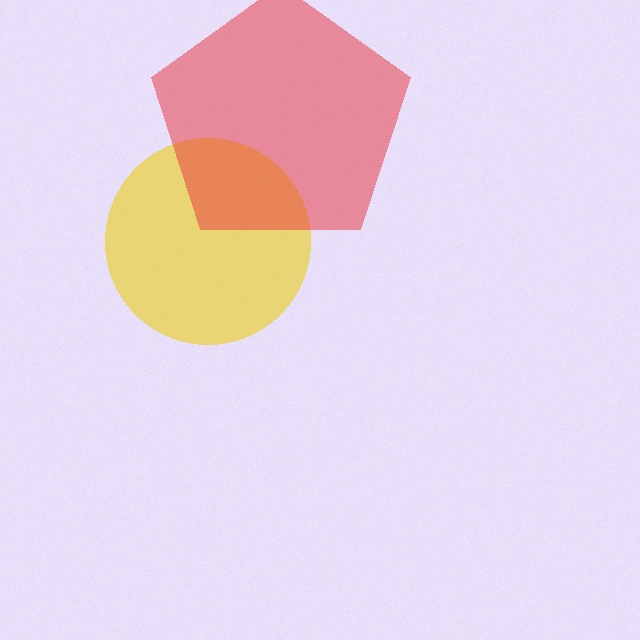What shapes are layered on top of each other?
The layered shapes are: a yellow circle, a red pentagon.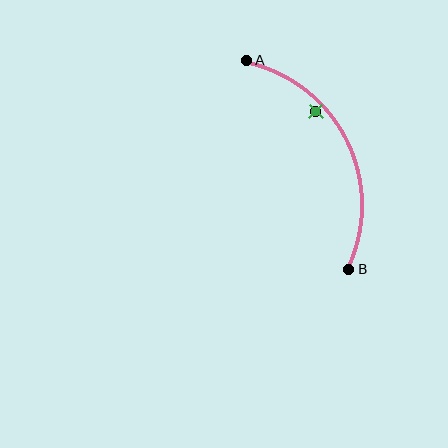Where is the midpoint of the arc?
The arc midpoint is the point on the curve farthest from the straight line joining A and B. It sits to the right of that line.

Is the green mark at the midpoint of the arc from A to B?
No — the green mark does not lie on the arc at all. It sits slightly inside the curve.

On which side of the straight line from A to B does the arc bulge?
The arc bulges to the right of the straight line connecting A and B.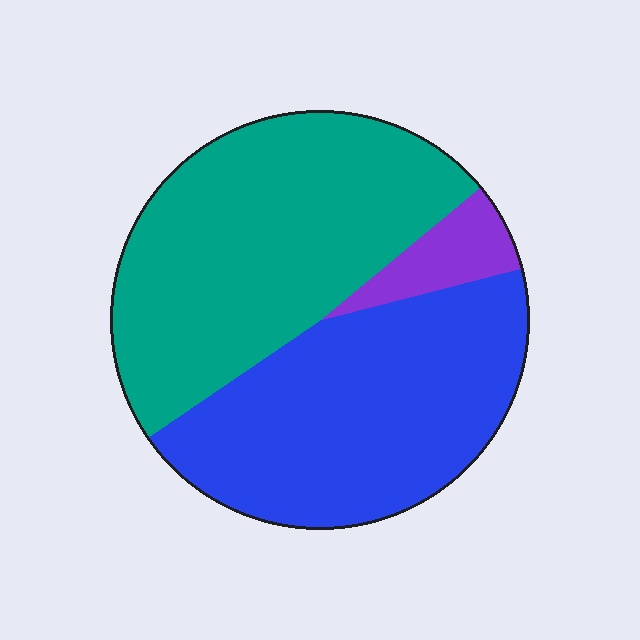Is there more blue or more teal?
Teal.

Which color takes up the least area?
Purple, at roughly 5%.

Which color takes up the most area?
Teal, at roughly 50%.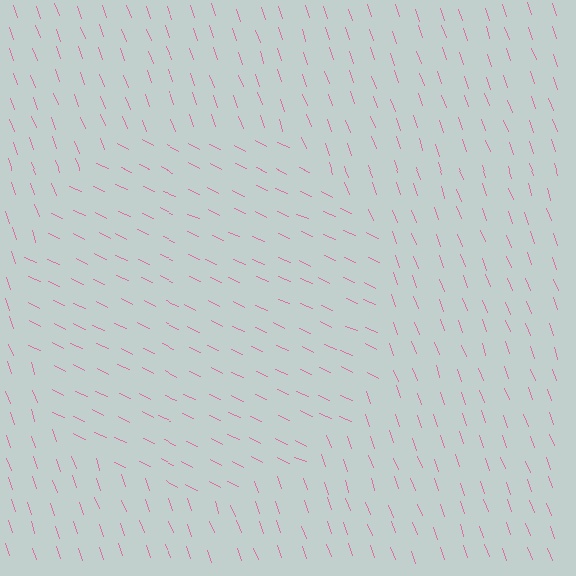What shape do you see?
I see a circle.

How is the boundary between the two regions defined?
The boundary is defined purely by a change in line orientation (approximately 45 degrees difference). All lines are the same color and thickness.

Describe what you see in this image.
The image is filled with small pink line segments. A circle region in the image has lines oriented differently from the surrounding lines, creating a visible texture boundary.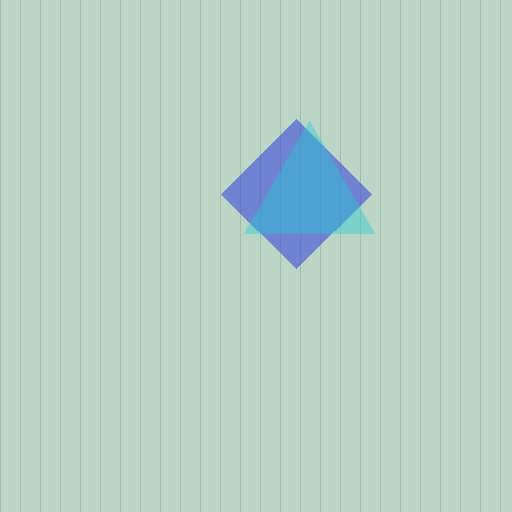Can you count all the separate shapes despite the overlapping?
Yes, there are 2 separate shapes.